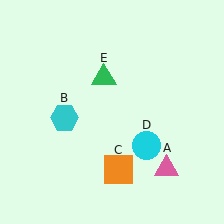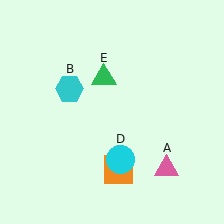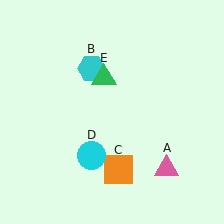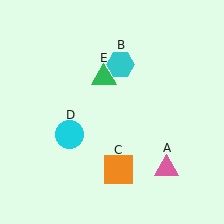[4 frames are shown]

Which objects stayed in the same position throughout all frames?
Pink triangle (object A) and orange square (object C) and green triangle (object E) remained stationary.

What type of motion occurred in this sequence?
The cyan hexagon (object B), cyan circle (object D) rotated clockwise around the center of the scene.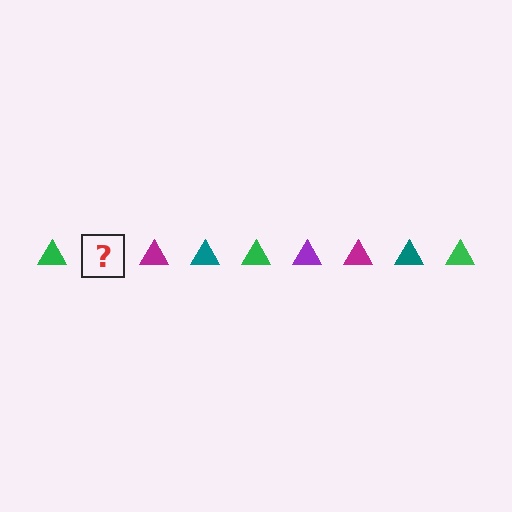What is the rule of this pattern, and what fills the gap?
The rule is that the pattern cycles through green, purple, magenta, teal triangles. The gap should be filled with a purple triangle.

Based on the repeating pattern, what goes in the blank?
The blank should be a purple triangle.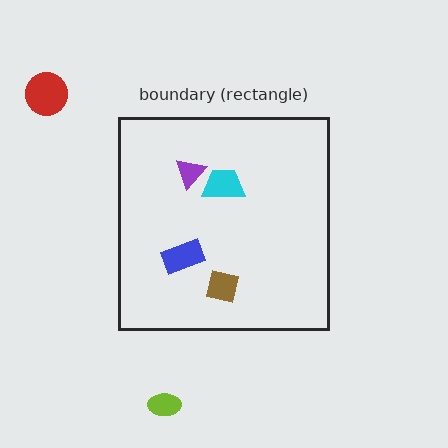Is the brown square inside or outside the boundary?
Inside.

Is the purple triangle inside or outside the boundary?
Inside.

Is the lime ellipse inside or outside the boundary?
Outside.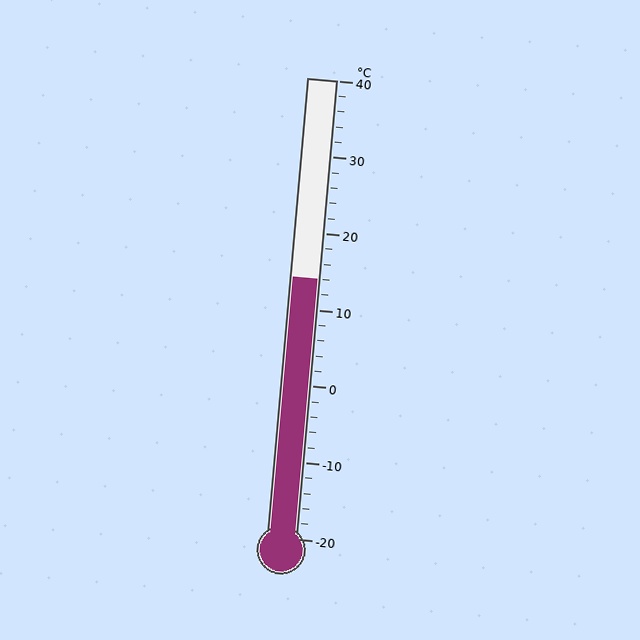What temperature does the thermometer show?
The thermometer shows approximately 14°C.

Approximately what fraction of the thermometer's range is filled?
The thermometer is filled to approximately 55% of its range.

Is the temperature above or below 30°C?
The temperature is below 30°C.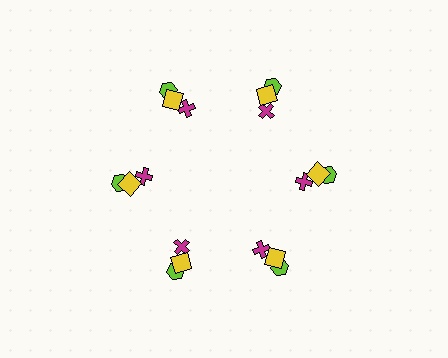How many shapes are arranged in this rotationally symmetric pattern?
There are 18 shapes, arranged in 6 groups of 3.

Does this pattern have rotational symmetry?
Yes, this pattern has 6-fold rotational symmetry. It looks the same after rotating 60 degrees around the center.